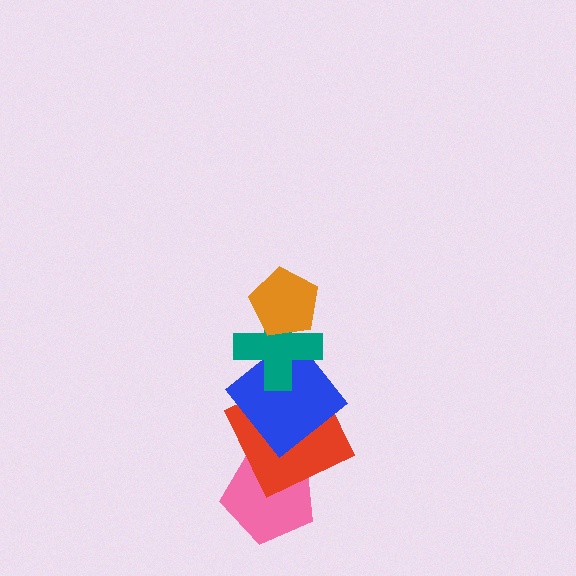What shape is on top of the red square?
The blue diamond is on top of the red square.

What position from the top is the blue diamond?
The blue diamond is 3rd from the top.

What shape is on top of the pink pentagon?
The red square is on top of the pink pentagon.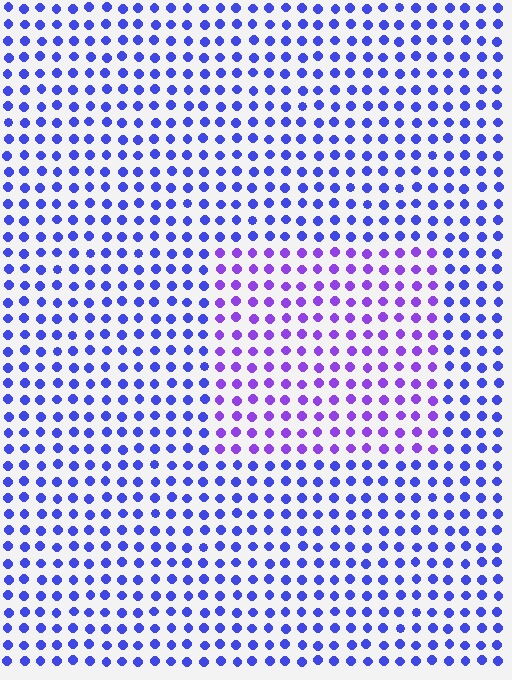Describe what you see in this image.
The image is filled with small blue elements in a uniform arrangement. A rectangle-shaped region is visible where the elements are tinted to a slightly different hue, forming a subtle color boundary.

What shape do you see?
I see a rectangle.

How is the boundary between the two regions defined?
The boundary is defined purely by a slight shift in hue (about 33 degrees). Spacing, size, and orientation are identical on both sides.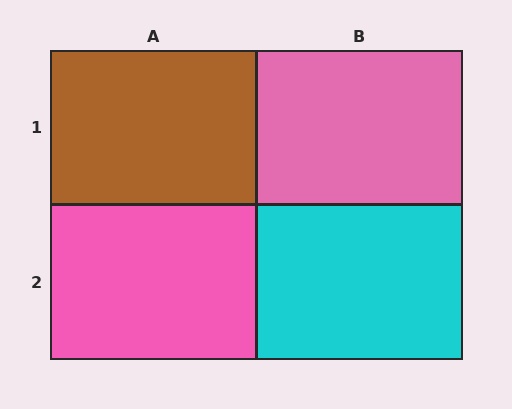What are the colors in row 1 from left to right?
Brown, pink.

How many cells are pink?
2 cells are pink.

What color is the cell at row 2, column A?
Pink.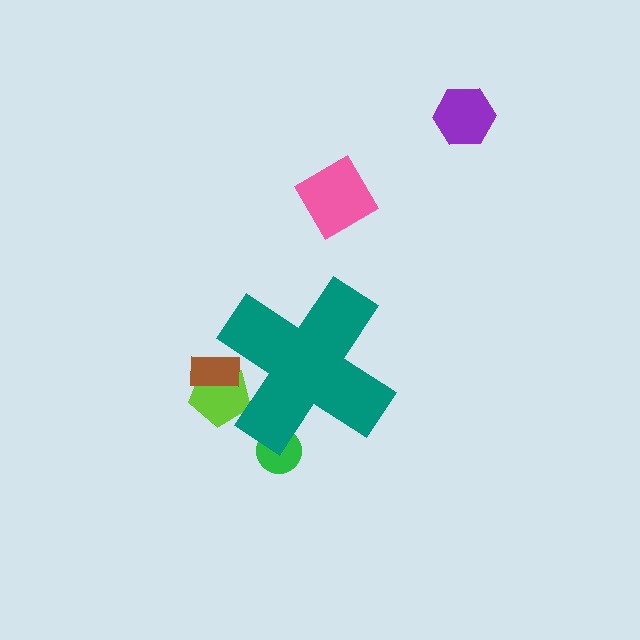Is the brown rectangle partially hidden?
Yes, the brown rectangle is partially hidden behind the teal cross.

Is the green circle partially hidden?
Yes, the green circle is partially hidden behind the teal cross.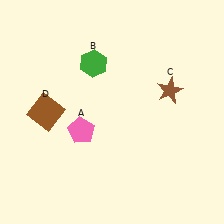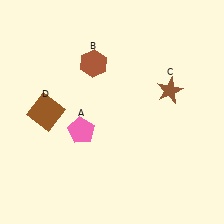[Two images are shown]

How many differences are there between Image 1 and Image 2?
There is 1 difference between the two images.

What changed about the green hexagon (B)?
In Image 1, B is green. In Image 2, it changed to brown.